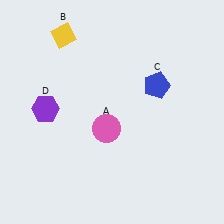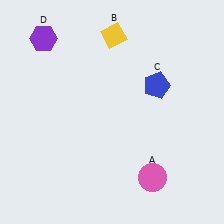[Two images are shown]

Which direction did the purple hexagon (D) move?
The purple hexagon (D) moved up.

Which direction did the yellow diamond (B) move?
The yellow diamond (B) moved right.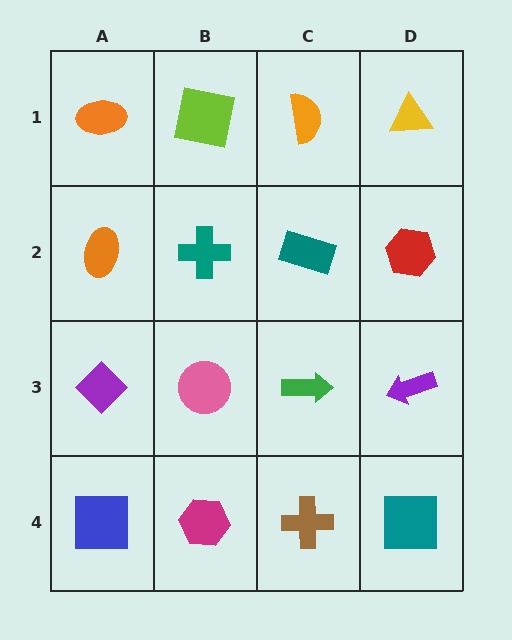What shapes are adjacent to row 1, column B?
A teal cross (row 2, column B), an orange ellipse (row 1, column A), an orange semicircle (row 1, column C).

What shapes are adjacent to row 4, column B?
A pink circle (row 3, column B), a blue square (row 4, column A), a brown cross (row 4, column C).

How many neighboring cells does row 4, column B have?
3.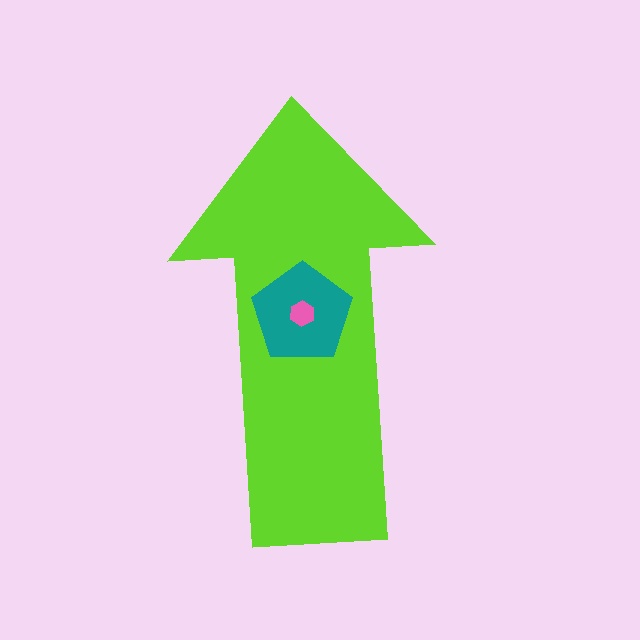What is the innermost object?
The pink hexagon.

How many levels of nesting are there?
3.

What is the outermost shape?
The lime arrow.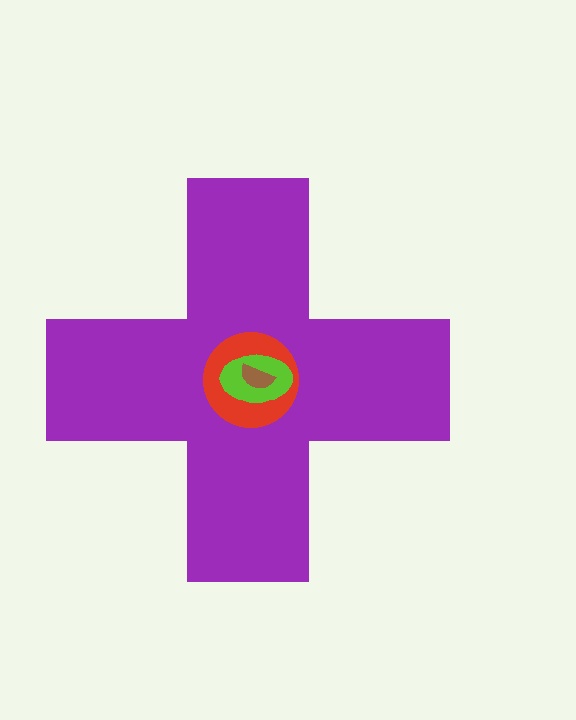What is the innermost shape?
The brown semicircle.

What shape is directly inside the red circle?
The lime ellipse.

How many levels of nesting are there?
4.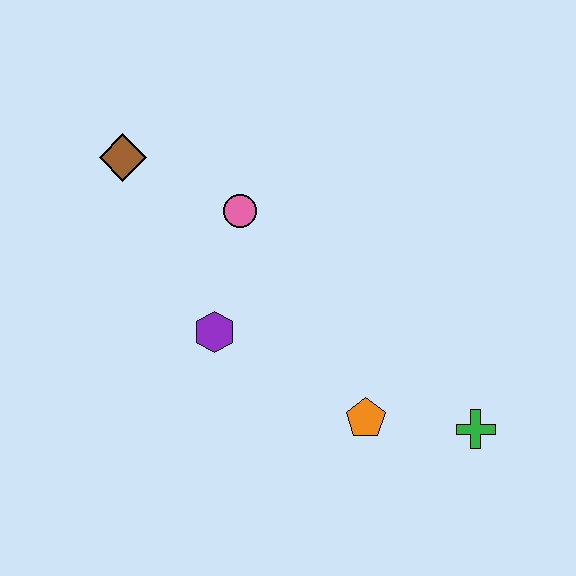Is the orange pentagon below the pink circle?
Yes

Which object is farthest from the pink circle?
The green cross is farthest from the pink circle.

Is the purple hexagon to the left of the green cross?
Yes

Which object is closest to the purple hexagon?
The pink circle is closest to the purple hexagon.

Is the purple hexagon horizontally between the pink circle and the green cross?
No